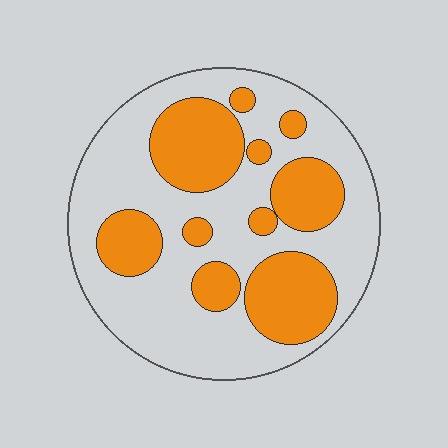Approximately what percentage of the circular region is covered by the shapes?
Approximately 35%.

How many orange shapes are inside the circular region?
10.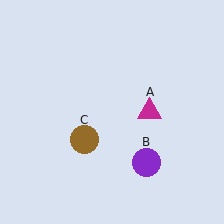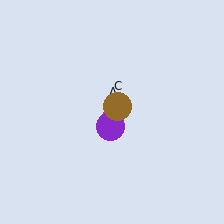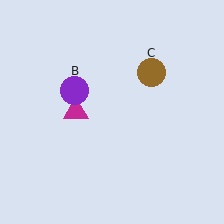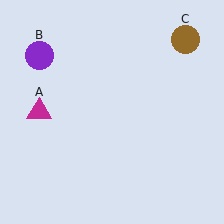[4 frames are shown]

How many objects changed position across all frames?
3 objects changed position: magenta triangle (object A), purple circle (object B), brown circle (object C).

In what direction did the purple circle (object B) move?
The purple circle (object B) moved up and to the left.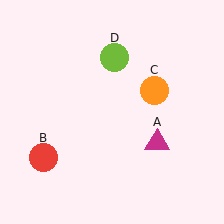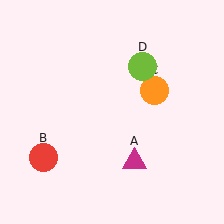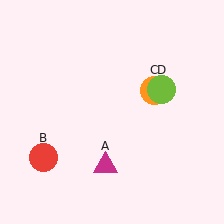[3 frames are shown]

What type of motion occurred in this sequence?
The magenta triangle (object A), lime circle (object D) rotated clockwise around the center of the scene.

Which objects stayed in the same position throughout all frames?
Red circle (object B) and orange circle (object C) remained stationary.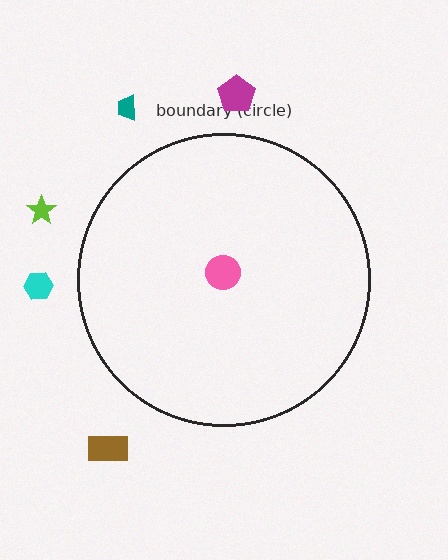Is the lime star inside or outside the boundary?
Outside.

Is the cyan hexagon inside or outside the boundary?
Outside.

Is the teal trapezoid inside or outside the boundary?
Outside.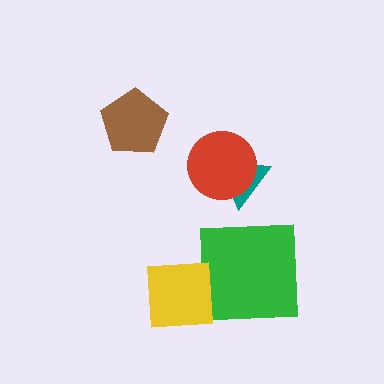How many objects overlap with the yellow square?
0 objects overlap with the yellow square.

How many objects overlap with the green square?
0 objects overlap with the green square.